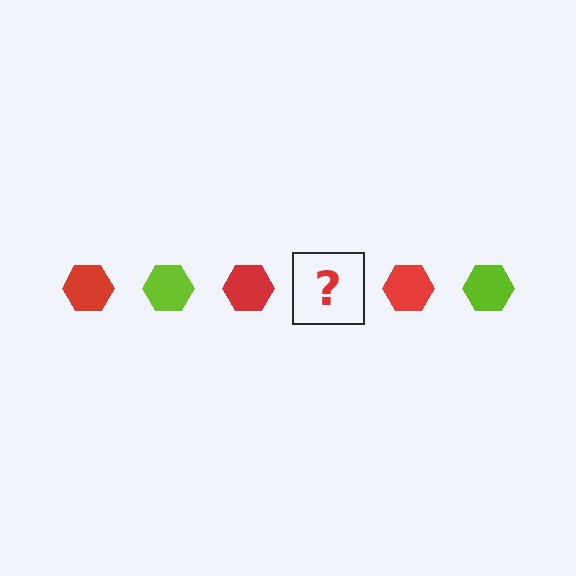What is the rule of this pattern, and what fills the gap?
The rule is that the pattern cycles through red, lime hexagons. The gap should be filled with a lime hexagon.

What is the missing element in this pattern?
The missing element is a lime hexagon.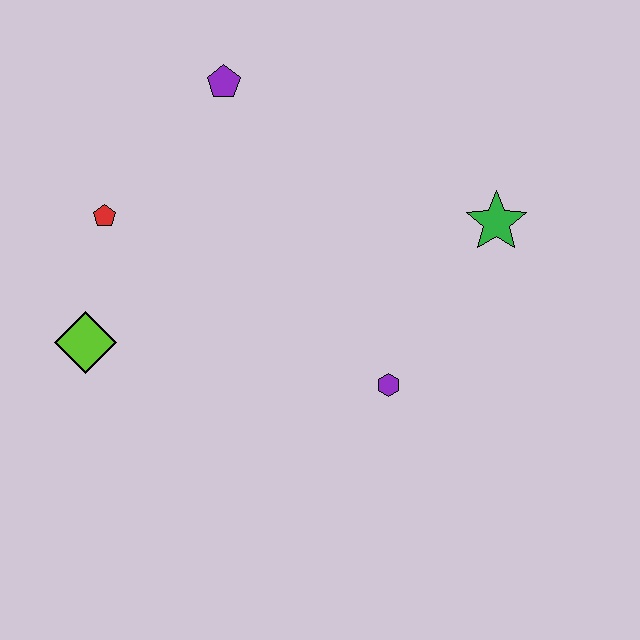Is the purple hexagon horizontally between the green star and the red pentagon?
Yes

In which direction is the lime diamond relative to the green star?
The lime diamond is to the left of the green star.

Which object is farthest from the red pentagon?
The green star is farthest from the red pentagon.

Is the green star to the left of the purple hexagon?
No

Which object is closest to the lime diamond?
The red pentagon is closest to the lime diamond.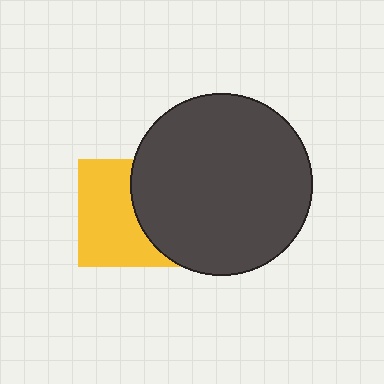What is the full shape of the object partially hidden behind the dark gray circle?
The partially hidden object is a yellow square.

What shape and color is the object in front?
The object in front is a dark gray circle.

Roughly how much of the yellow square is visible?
About half of it is visible (roughly 59%).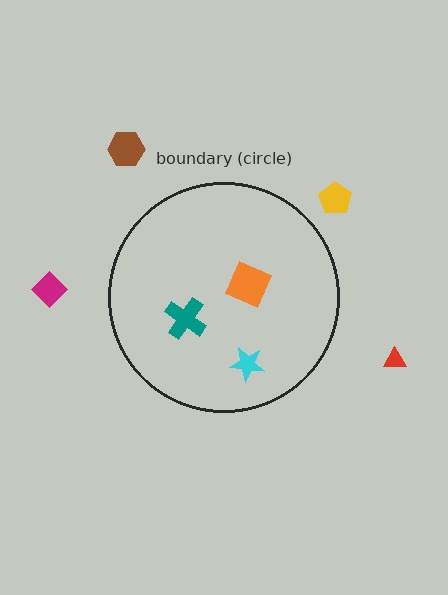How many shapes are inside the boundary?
3 inside, 4 outside.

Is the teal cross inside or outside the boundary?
Inside.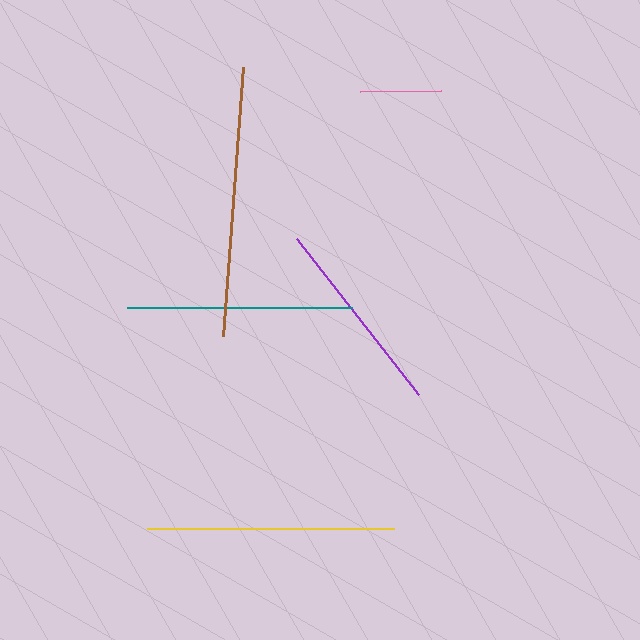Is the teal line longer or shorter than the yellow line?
The yellow line is longer than the teal line.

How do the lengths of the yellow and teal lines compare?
The yellow and teal lines are approximately the same length.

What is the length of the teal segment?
The teal segment is approximately 225 pixels long.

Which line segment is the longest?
The brown line is the longest at approximately 270 pixels.